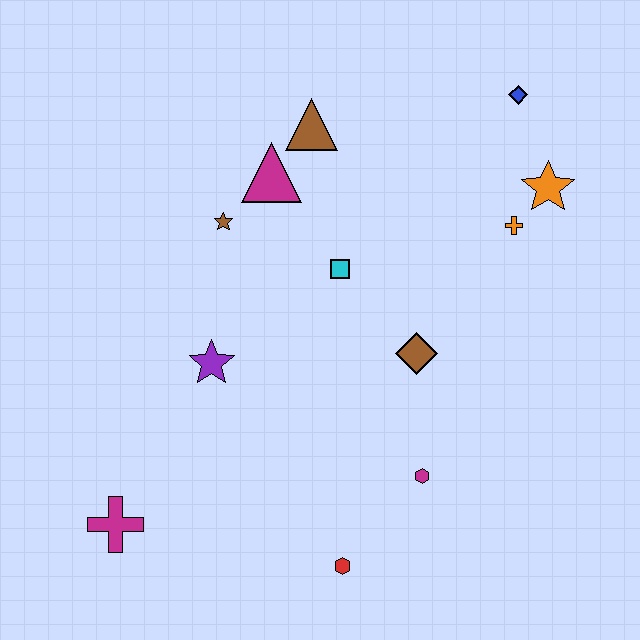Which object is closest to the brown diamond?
The cyan square is closest to the brown diamond.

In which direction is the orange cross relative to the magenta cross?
The orange cross is to the right of the magenta cross.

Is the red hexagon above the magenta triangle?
No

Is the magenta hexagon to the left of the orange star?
Yes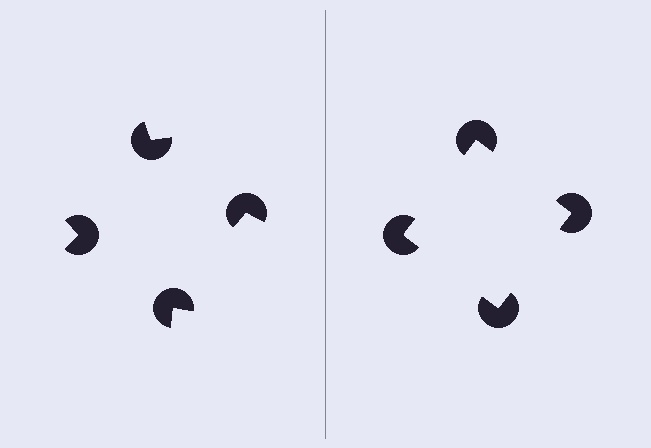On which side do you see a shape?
An illusory square appears on the right side. On the left side the wedge cuts are rotated, so no coherent shape forms.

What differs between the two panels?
The pac-man discs are positioned identically on both sides; only the wedge orientations differ. On the right they align to a square; on the left they are misaligned.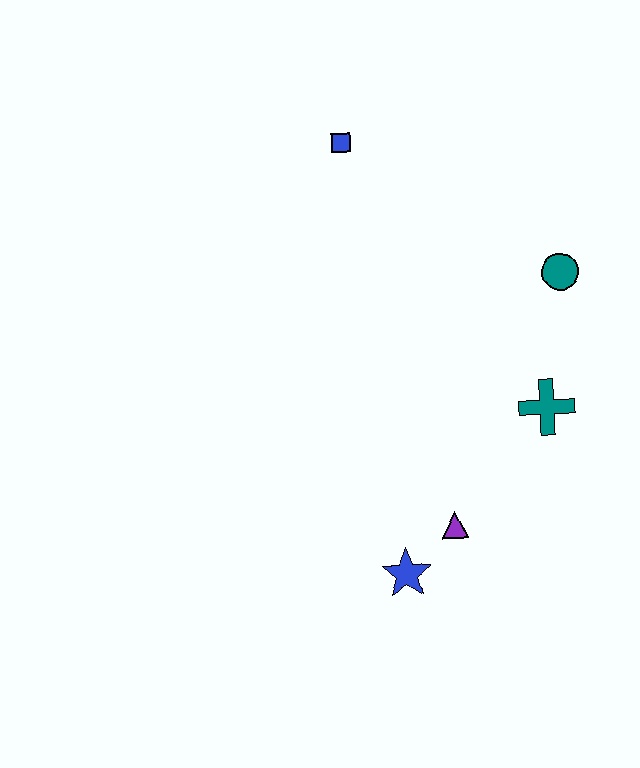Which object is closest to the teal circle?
The teal cross is closest to the teal circle.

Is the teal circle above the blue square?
No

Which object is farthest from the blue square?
The blue star is farthest from the blue square.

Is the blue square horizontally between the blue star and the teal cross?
No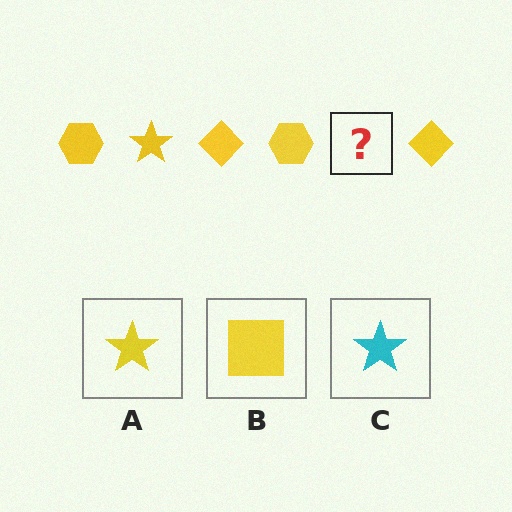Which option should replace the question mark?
Option A.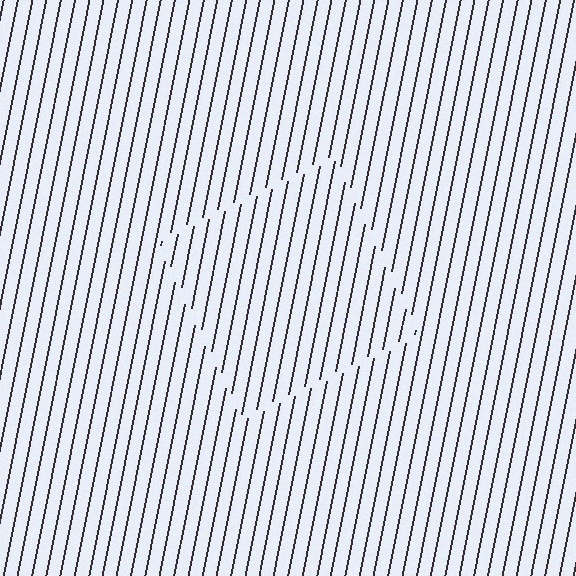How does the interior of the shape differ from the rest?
The interior of the shape contains the same grating, shifted by half a period — the contour is defined by the phase discontinuity where line-ends from the inner and outer gratings abut.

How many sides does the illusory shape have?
4 sides — the line-ends trace a square.